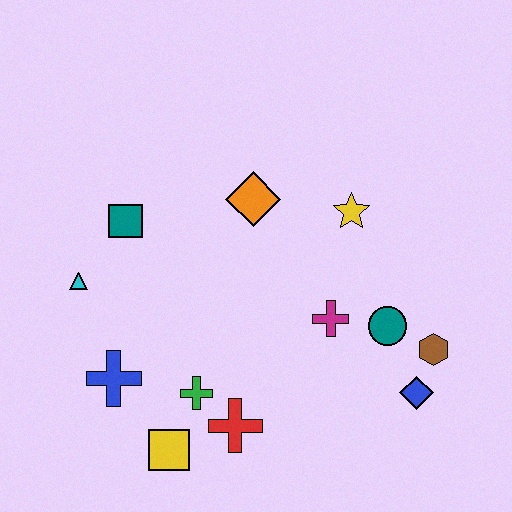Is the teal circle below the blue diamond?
No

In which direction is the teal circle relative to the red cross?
The teal circle is to the right of the red cross.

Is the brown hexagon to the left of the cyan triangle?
No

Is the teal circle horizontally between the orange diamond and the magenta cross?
No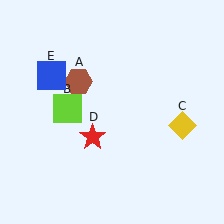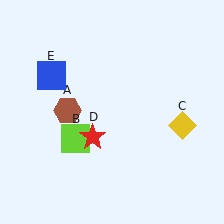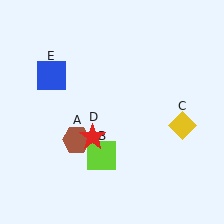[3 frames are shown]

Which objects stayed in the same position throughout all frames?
Yellow diamond (object C) and red star (object D) and blue square (object E) remained stationary.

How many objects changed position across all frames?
2 objects changed position: brown hexagon (object A), lime square (object B).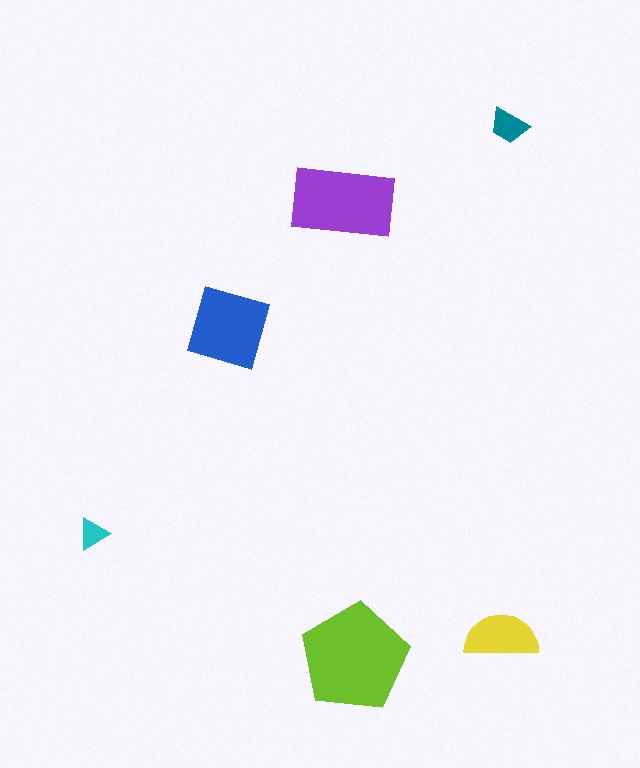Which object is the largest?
The lime pentagon.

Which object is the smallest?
The cyan triangle.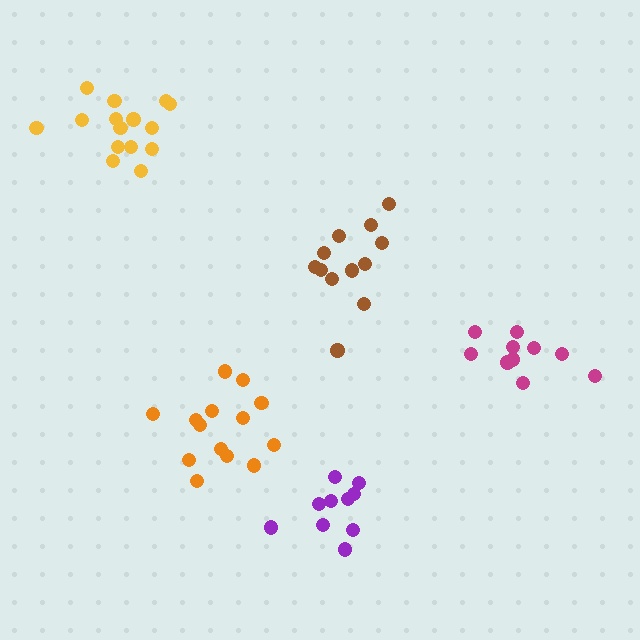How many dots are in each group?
Group 1: 14 dots, Group 2: 10 dots, Group 3: 10 dots, Group 4: 12 dots, Group 5: 15 dots (61 total).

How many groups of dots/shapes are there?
There are 5 groups.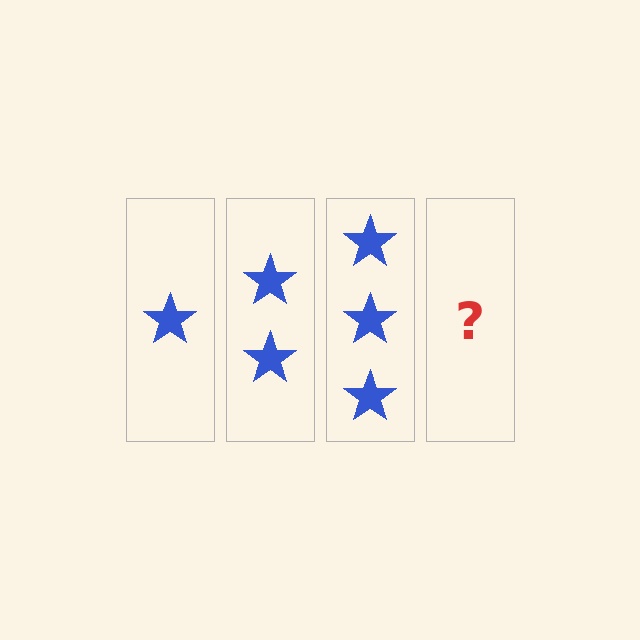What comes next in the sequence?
The next element should be 4 stars.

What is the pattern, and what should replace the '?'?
The pattern is that each step adds one more star. The '?' should be 4 stars.